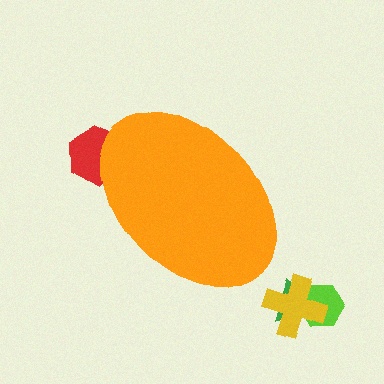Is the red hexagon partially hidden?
Yes, the red hexagon is partially hidden behind the orange ellipse.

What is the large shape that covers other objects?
An orange ellipse.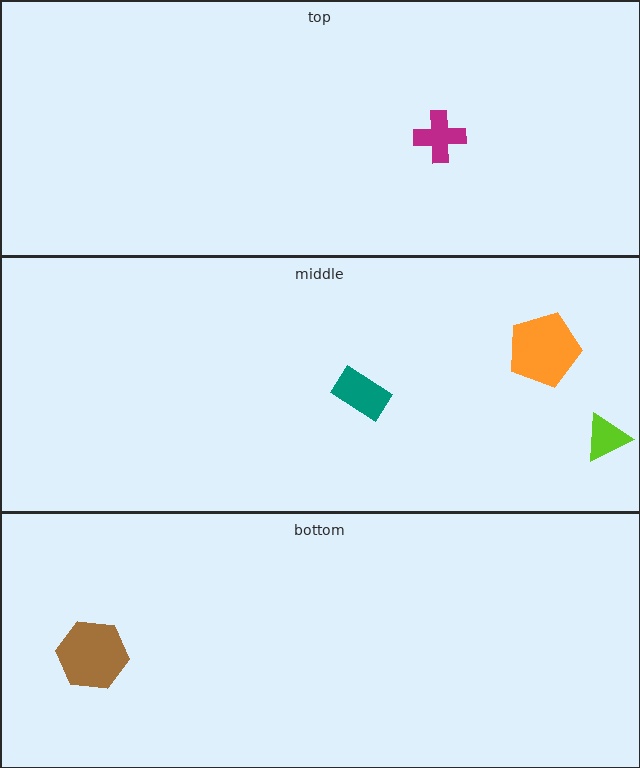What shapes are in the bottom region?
The brown hexagon.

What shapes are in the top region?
The magenta cross.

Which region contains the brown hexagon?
The bottom region.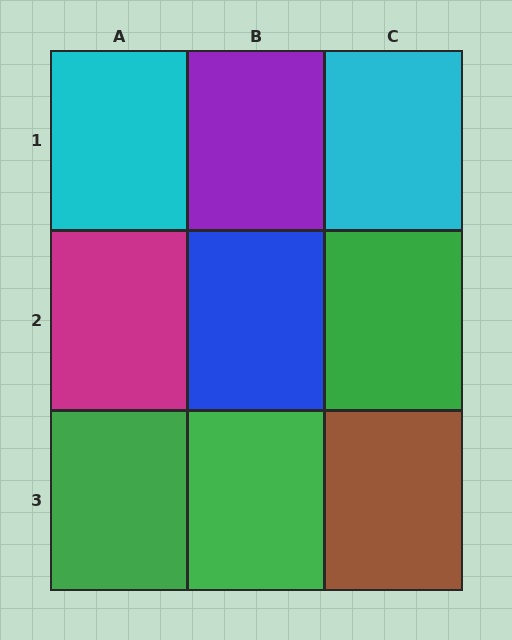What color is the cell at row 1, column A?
Cyan.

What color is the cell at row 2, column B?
Blue.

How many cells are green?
3 cells are green.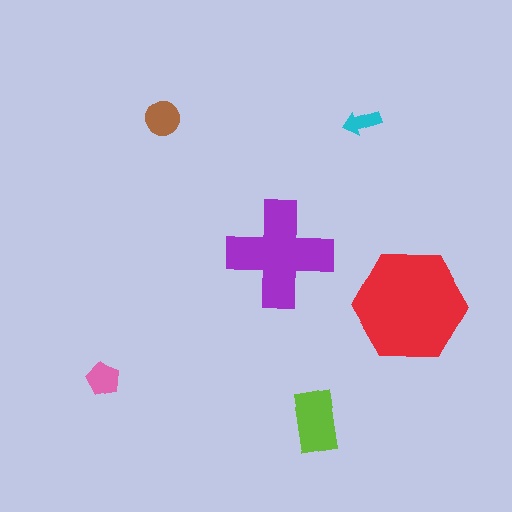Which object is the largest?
The red hexagon.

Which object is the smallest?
The cyan arrow.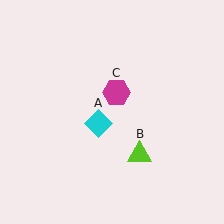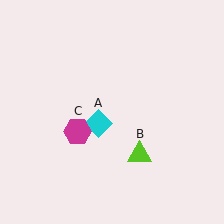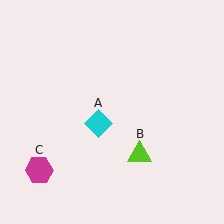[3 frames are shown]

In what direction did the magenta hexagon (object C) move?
The magenta hexagon (object C) moved down and to the left.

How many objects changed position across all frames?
1 object changed position: magenta hexagon (object C).